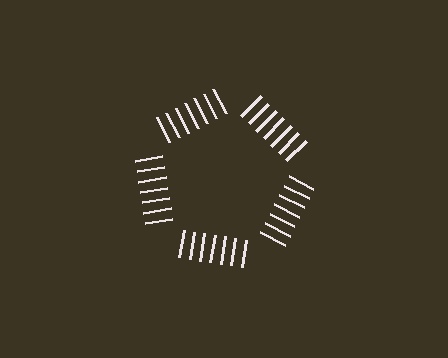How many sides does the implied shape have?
5 sides — the line-ends trace a pentagon.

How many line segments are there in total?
35 — 7 along each of the 5 edges.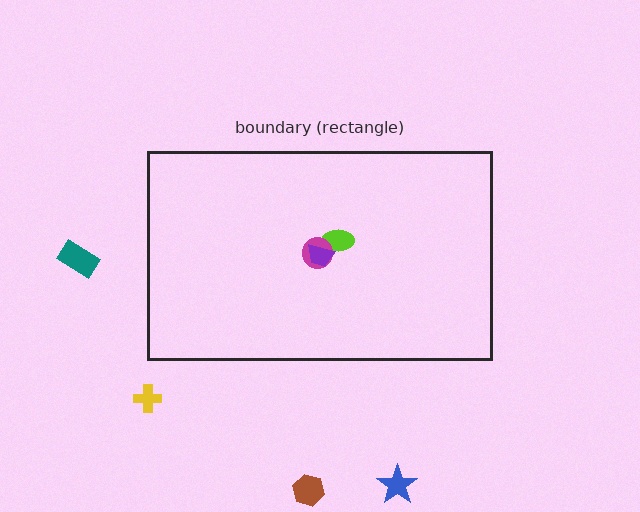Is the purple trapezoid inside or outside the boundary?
Inside.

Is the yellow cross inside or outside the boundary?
Outside.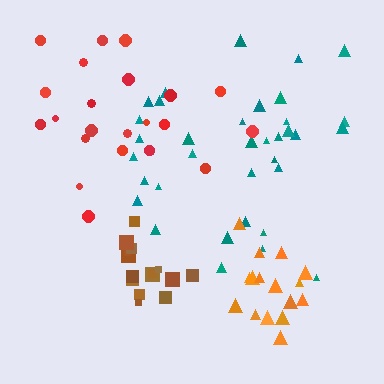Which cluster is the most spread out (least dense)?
Red.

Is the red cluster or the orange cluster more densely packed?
Orange.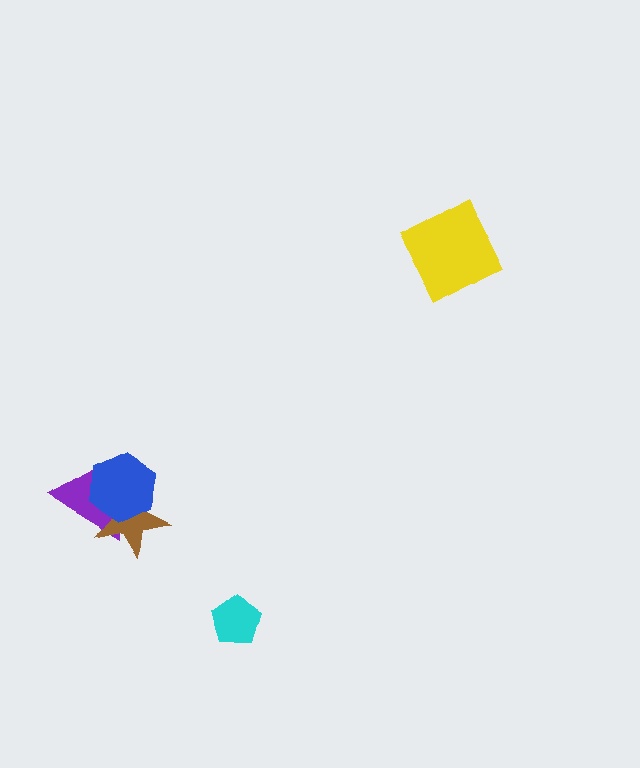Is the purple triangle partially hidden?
Yes, it is partially covered by another shape.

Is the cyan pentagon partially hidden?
No, no other shape covers it.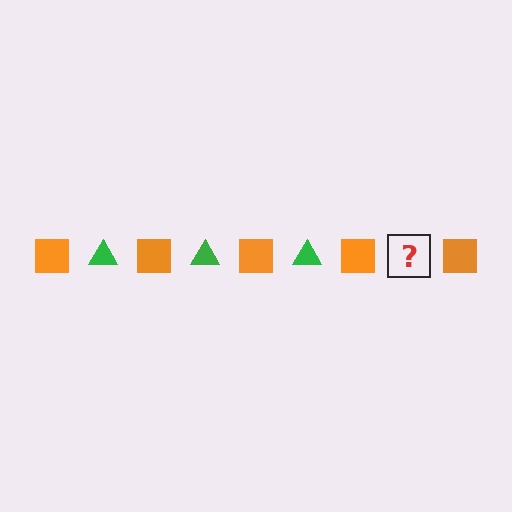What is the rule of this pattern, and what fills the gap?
The rule is that the pattern alternates between orange square and green triangle. The gap should be filled with a green triangle.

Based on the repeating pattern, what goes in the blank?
The blank should be a green triangle.